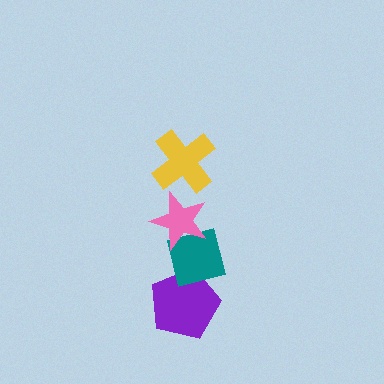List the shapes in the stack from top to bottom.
From top to bottom: the yellow cross, the pink star, the teal square, the purple pentagon.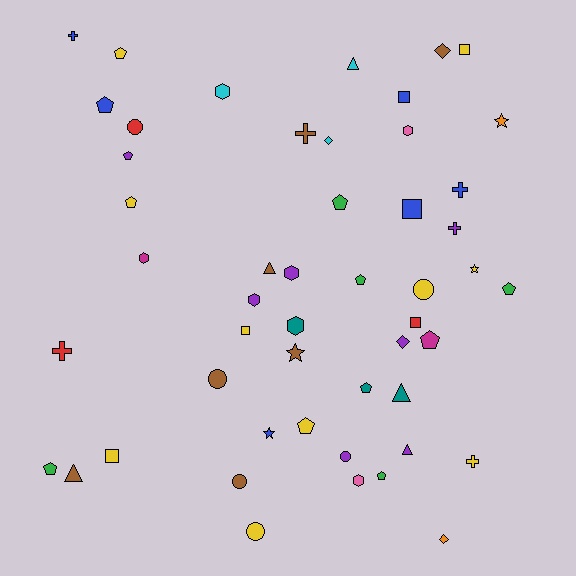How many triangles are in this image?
There are 5 triangles.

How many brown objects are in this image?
There are 7 brown objects.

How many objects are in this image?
There are 50 objects.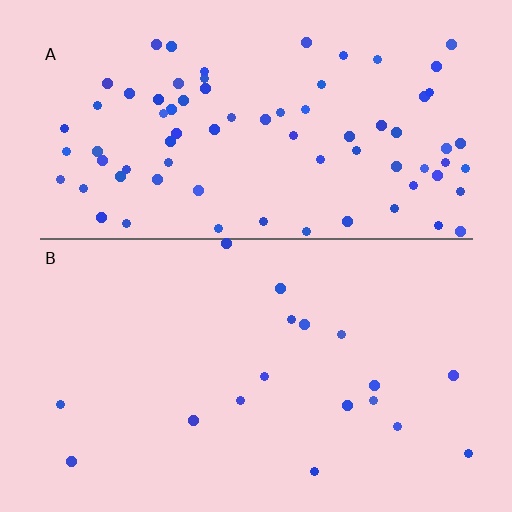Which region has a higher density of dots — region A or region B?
A (the top).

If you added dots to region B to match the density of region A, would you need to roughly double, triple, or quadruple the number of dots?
Approximately quadruple.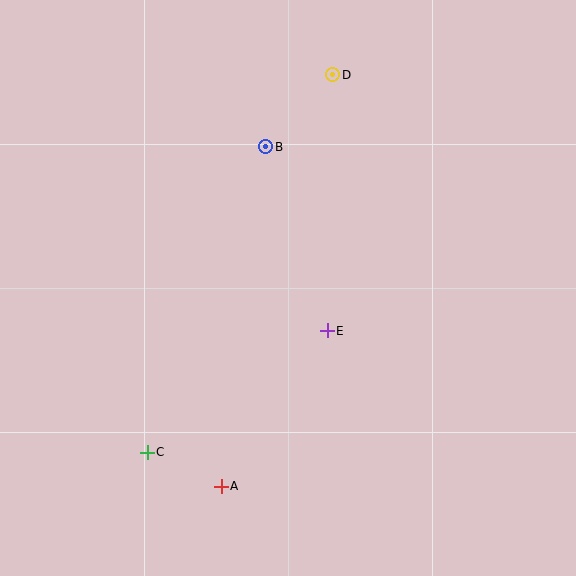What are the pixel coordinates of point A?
Point A is at (221, 486).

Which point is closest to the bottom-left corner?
Point C is closest to the bottom-left corner.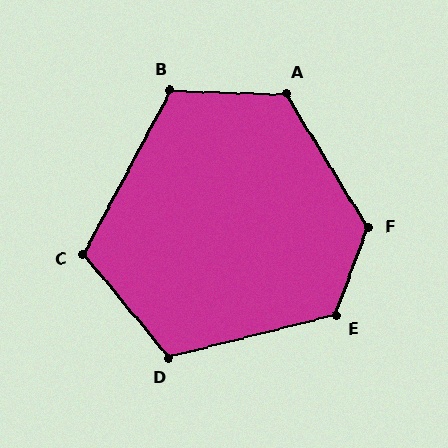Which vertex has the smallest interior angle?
C, at approximately 112 degrees.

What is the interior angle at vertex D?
Approximately 116 degrees (obtuse).